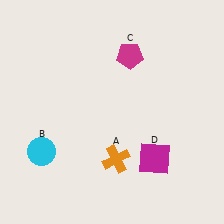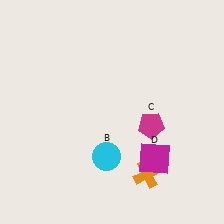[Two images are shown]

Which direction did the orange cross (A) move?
The orange cross (A) moved right.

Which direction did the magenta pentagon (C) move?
The magenta pentagon (C) moved down.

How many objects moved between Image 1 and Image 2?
3 objects moved between the two images.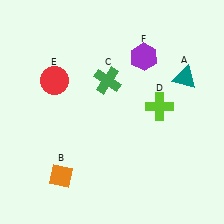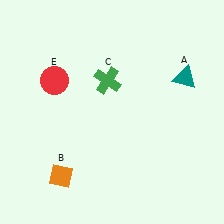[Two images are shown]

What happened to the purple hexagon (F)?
The purple hexagon (F) was removed in Image 2. It was in the top-right area of Image 1.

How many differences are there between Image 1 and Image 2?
There are 2 differences between the two images.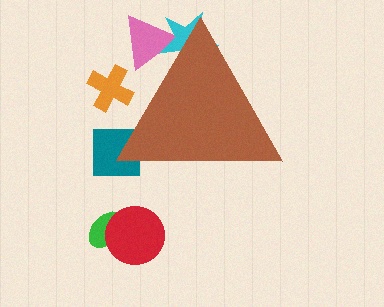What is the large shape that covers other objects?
A brown triangle.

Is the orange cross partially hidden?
Yes, the orange cross is partially hidden behind the brown triangle.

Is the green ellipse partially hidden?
No, the green ellipse is fully visible.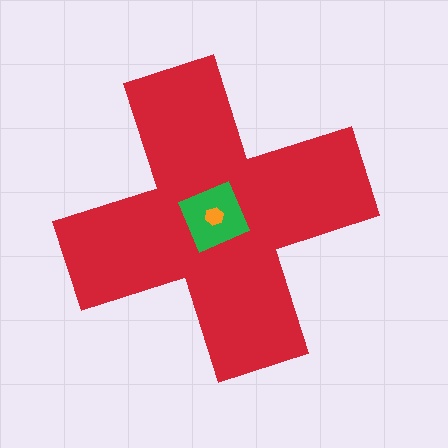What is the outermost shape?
The red cross.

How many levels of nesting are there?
3.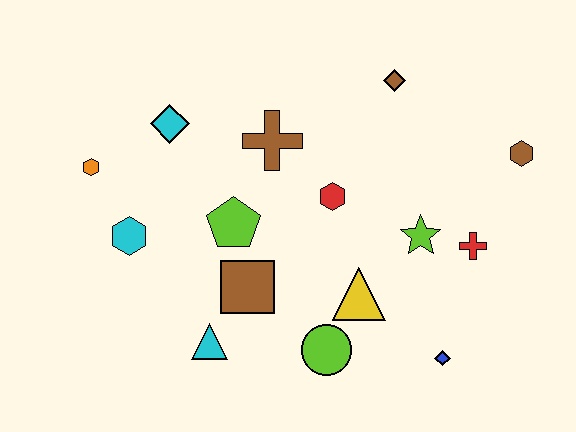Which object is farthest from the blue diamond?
The orange hexagon is farthest from the blue diamond.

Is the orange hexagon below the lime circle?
No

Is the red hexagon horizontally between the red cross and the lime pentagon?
Yes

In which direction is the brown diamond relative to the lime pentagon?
The brown diamond is to the right of the lime pentagon.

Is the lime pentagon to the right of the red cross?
No